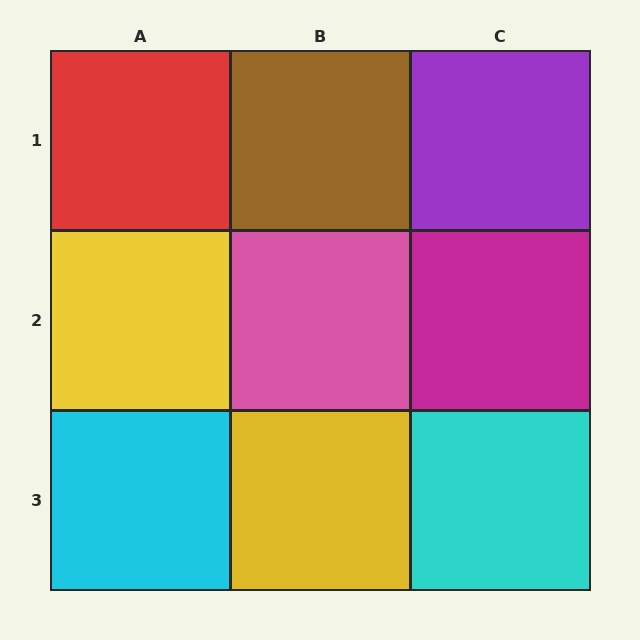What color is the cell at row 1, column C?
Purple.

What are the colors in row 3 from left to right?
Cyan, yellow, cyan.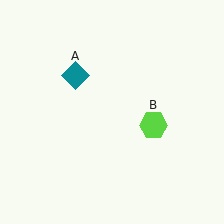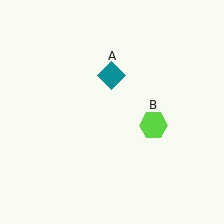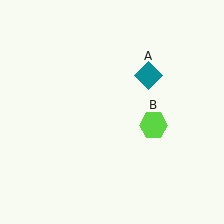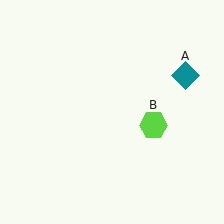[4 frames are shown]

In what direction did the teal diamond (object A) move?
The teal diamond (object A) moved right.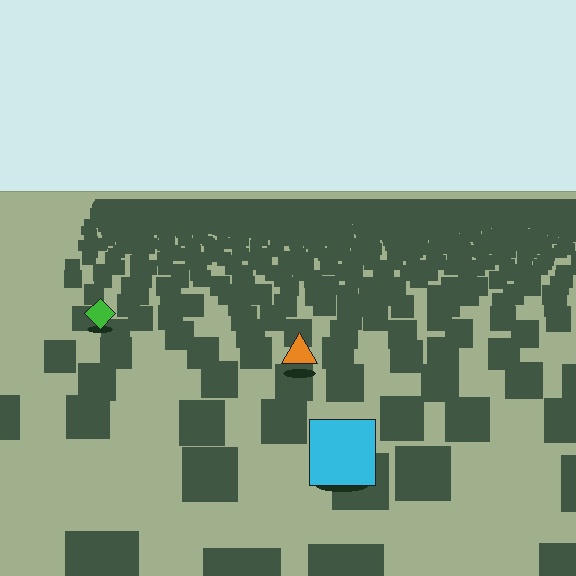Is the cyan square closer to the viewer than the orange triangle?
Yes. The cyan square is closer — you can tell from the texture gradient: the ground texture is coarser near it.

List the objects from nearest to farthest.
From nearest to farthest: the cyan square, the orange triangle, the green diamond.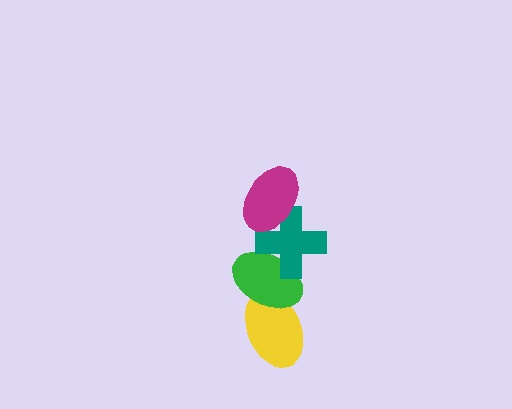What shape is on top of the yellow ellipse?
The green ellipse is on top of the yellow ellipse.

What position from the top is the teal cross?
The teal cross is 2nd from the top.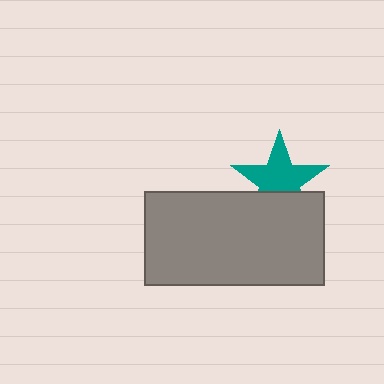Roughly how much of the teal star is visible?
Most of it is visible (roughly 67%).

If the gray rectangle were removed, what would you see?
You would see the complete teal star.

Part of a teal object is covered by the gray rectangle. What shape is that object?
It is a star.